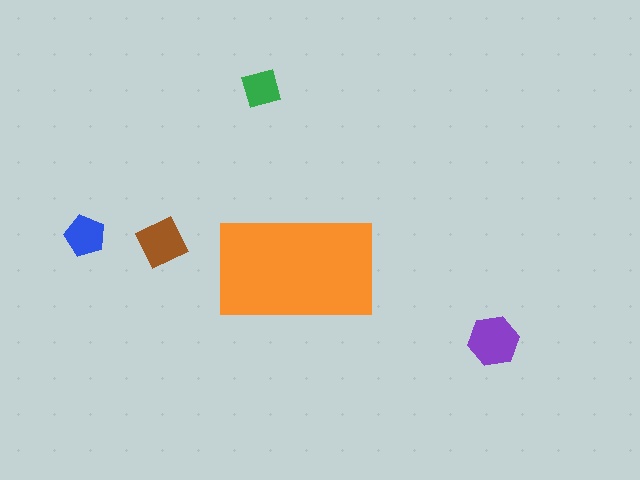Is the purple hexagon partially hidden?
No, the purple hexagon is fully visible.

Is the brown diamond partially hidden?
No, the brown diamond is fully visible.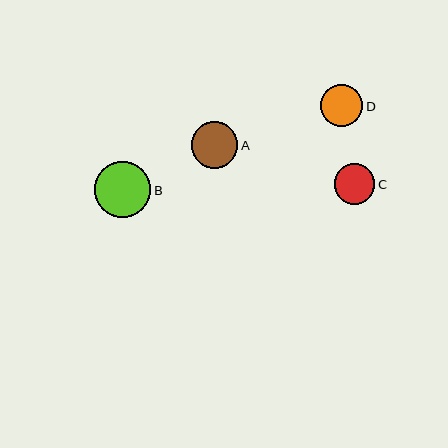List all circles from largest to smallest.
From largest to smallest: B, A, D, C.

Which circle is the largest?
Circle B is the largest with a size of approximately 56 pixels.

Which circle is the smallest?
Circle C is the smallest with a size of approximately 41 pixels.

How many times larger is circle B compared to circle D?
Circle B is approximately 1.3 times the size of circle D.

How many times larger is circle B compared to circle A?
Circle B is approximately 1.2 times the size of circle A.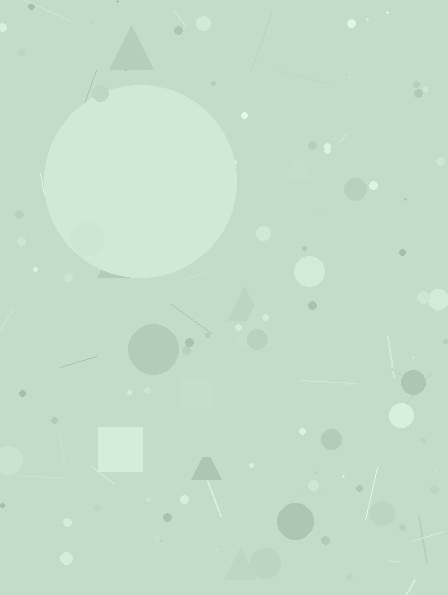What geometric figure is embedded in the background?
A circle is embedded in the background.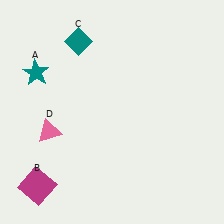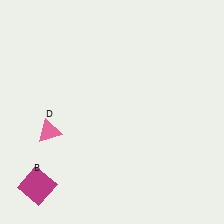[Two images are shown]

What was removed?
The teal star (A), the teal diamond (C) were removed in Image 2.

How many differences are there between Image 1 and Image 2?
There are 2 differences between the two images.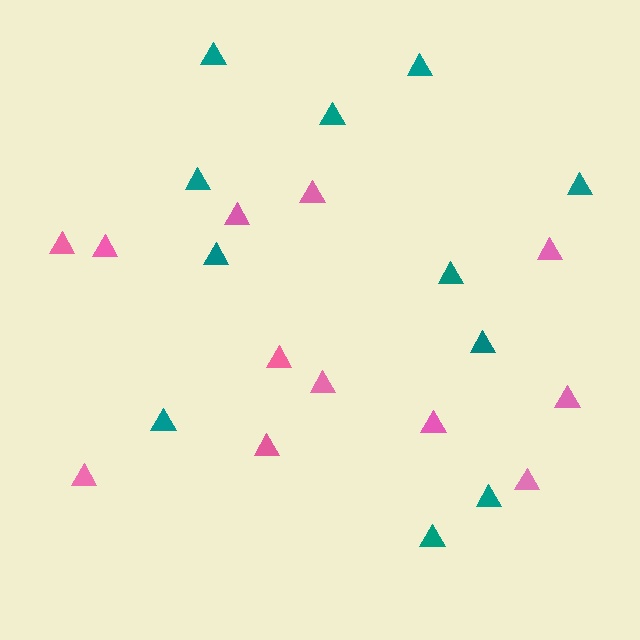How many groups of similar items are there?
There are 2 groups: one group of teal triangles (11) and one group of pink triangles (12).